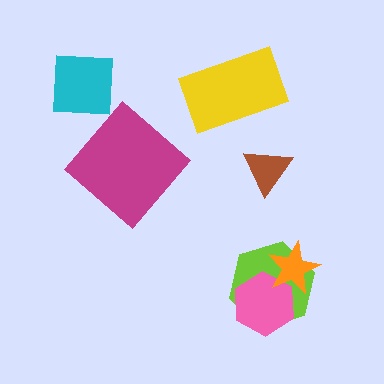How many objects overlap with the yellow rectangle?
0 objects overlap with the yellow rectangle.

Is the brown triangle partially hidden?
No, no other shape covers it.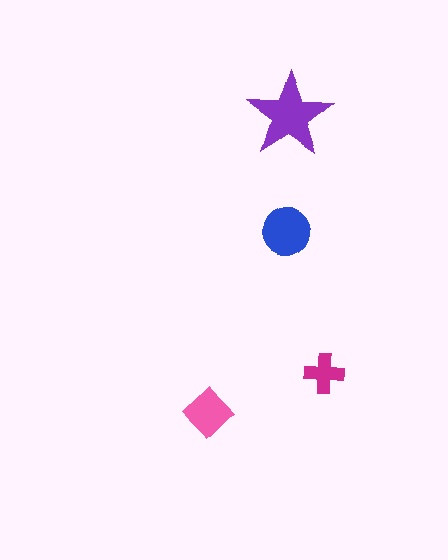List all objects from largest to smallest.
The purple star, the blue circle, the pink diamond, the magenta cross.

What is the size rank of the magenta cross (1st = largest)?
4th.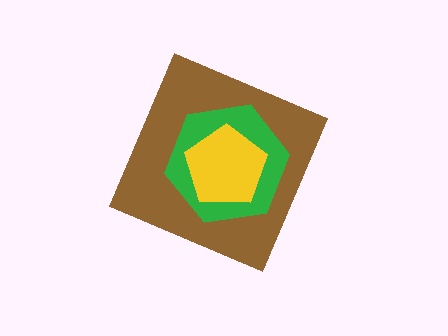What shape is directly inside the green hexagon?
The yellow pentagon.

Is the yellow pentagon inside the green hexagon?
Yes.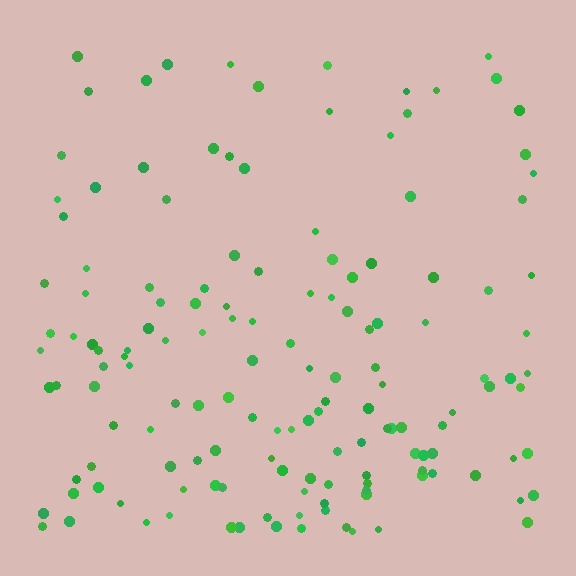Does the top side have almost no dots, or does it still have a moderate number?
Still a moderate number, just noticeably fewer than the bottom.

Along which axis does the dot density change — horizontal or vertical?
Vertical.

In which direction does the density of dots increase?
From top to bottom, with the bottom side densest.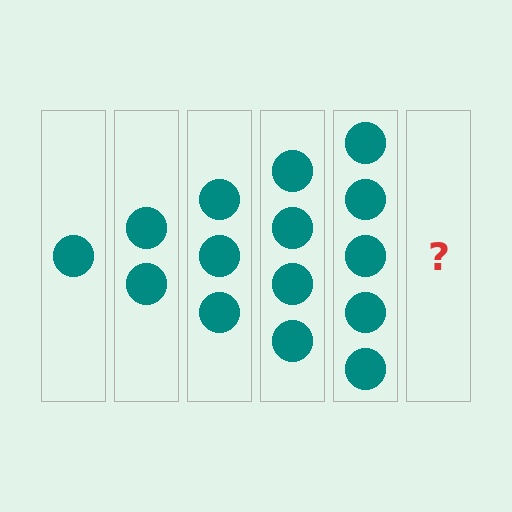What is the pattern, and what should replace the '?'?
The pattern is that each step adds one more circle. The '?' should be 6 circles.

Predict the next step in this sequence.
The next step is 6 circles.